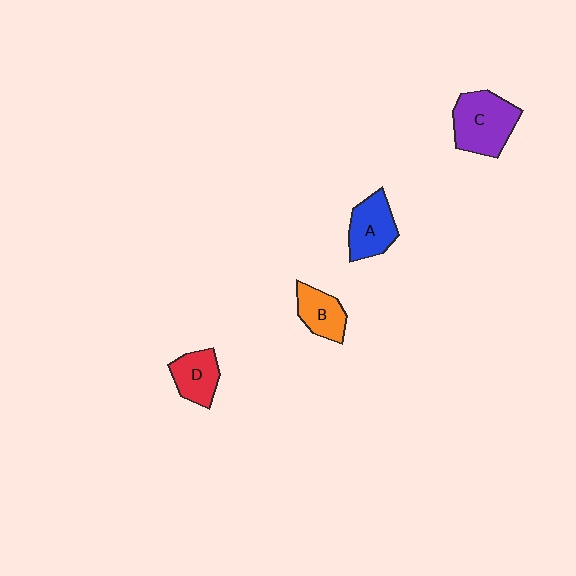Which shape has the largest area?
Shape C (purple).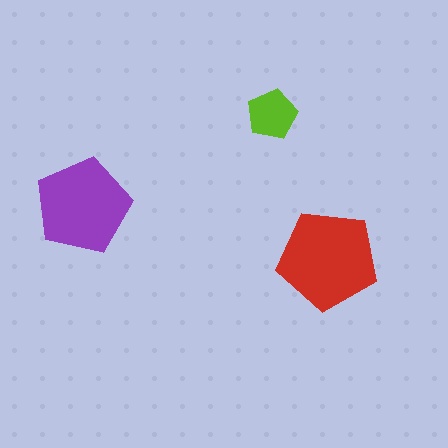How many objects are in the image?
There are 3 objects in the image.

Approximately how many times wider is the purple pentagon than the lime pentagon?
About 2 times wider.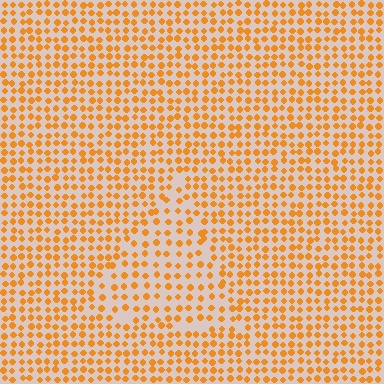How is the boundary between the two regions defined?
The boundary is defined by a change in element density (approximately 1.5x ratio). All elements are the same color, size, and shape.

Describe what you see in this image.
The image contains small orange elements arranged at two different densities. A triangle-shaped region is visible where the elements are less densely packed than the surrounding area.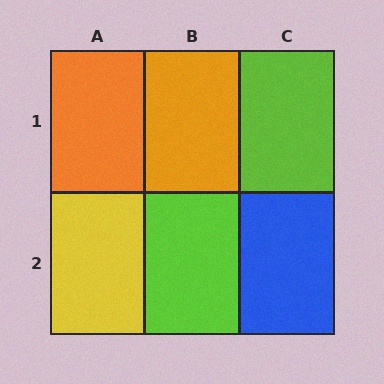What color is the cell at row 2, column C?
Blue.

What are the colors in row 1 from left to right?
Orange, orange, lime.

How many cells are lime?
2 cells are lime.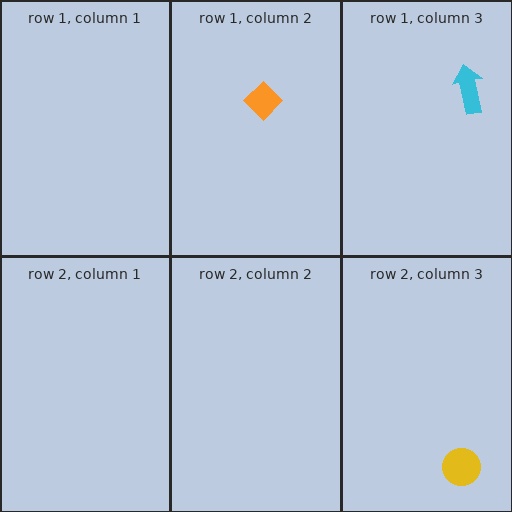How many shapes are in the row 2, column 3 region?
1.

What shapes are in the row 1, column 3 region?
The cyan arrow.